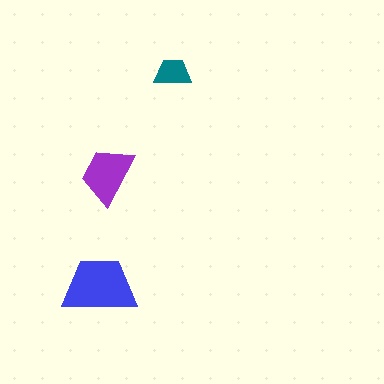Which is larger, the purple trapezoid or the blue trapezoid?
The blue one.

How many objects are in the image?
There are 3 objects in the image.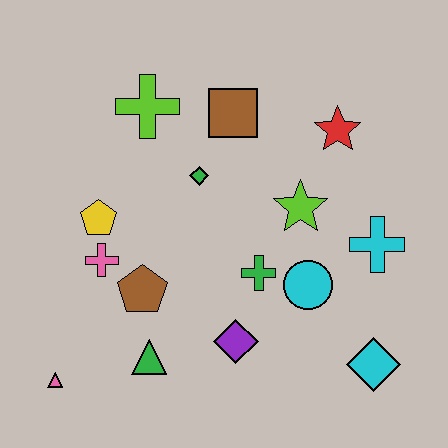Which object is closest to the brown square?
The green diamond is closest to the brown square.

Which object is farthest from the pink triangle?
The red star is farthest from the pink triangle.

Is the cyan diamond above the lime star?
No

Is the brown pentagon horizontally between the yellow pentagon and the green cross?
Yes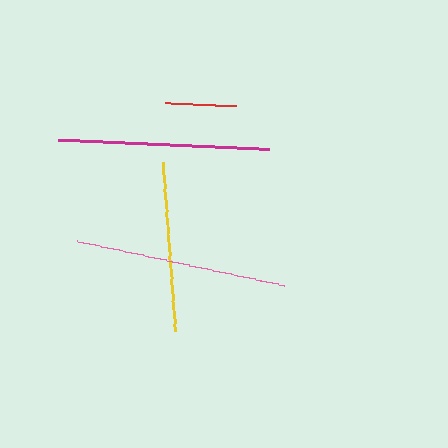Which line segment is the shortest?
The red line is the shortest at approximately 70 pixels.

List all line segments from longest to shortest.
From longest to shortest: pink, magenta, yellow, red.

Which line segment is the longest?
The pink line is the longest at approximately 212 pixels.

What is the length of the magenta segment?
The magenta segment is approximately 212 pixels long.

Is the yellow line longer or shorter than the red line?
The yellow line is longer than the red line.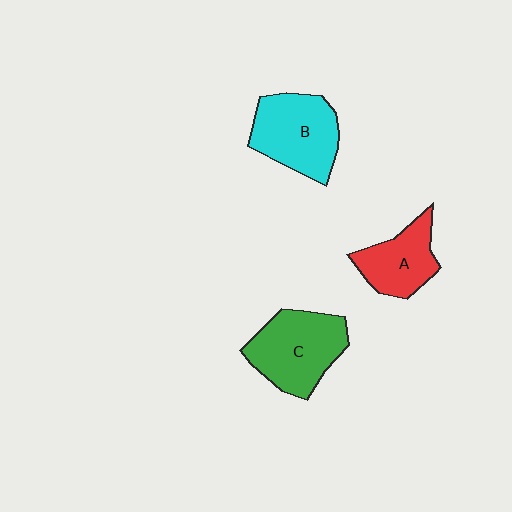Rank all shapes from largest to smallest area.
From largest to smallest: C (green), B (cyan), A (red).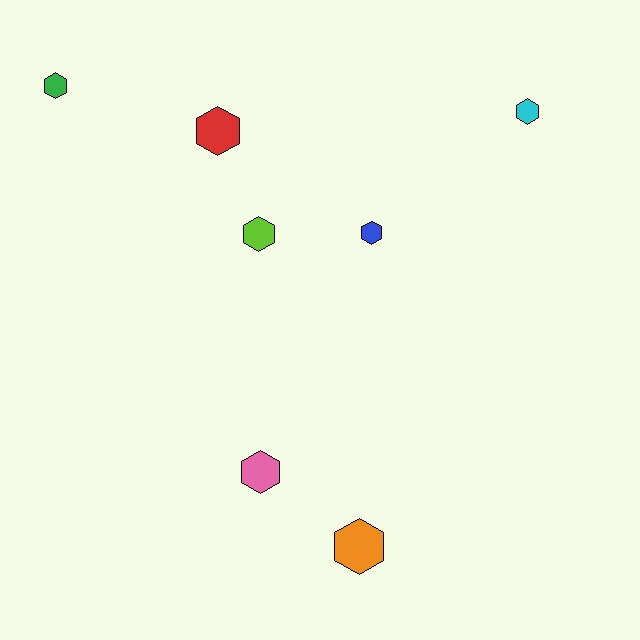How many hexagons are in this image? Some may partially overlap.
There are 7 hexagons.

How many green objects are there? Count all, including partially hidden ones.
There is 1 green object.